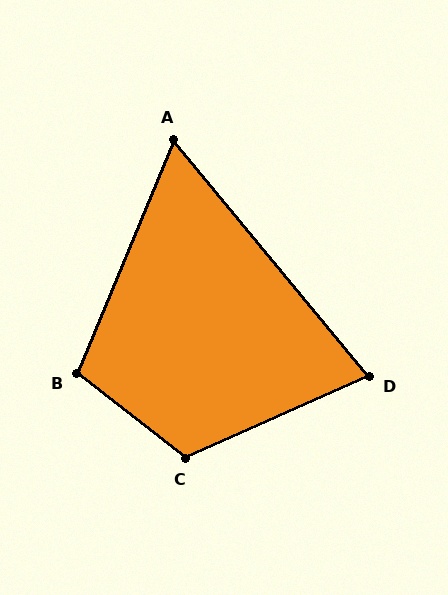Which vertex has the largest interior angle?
C, at approximately 118 degrees.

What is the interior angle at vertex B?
Approximately 106 degrees (obtuse).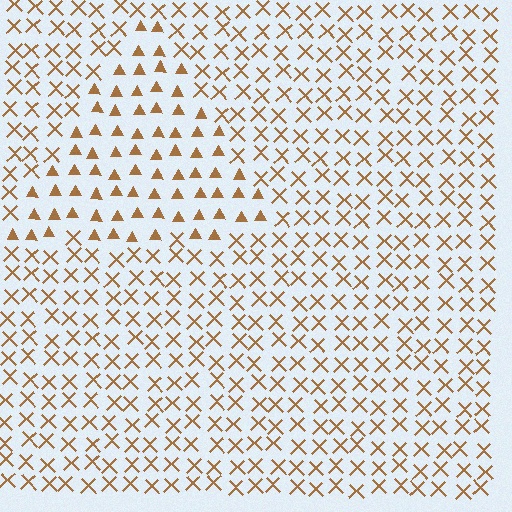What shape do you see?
I see a triangle.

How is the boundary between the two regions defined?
The boundary is defined by a change in element shape: triangles inside vs. X marks outside. All elements share the same color and spacing.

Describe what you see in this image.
The image is filled with small brown elements arranged in a uniform grid. A triangle-shaped region contains triangles, while the surrounding area contains X marks. The boundary is defined purely by the change in element shape.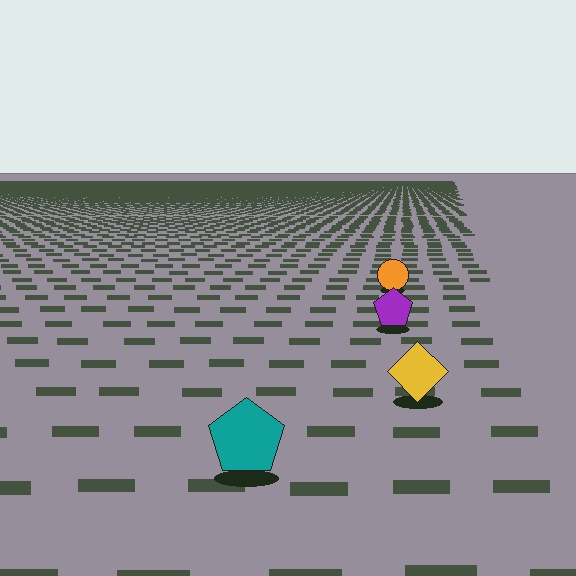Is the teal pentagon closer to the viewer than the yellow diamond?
Yes. The teal pentagon is closer — you can tell from the texture gradient: the ground texture is coarser near it.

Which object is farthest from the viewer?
The orange circle is farthest from the viewer. It appears smaller and the ground texture around it is denser.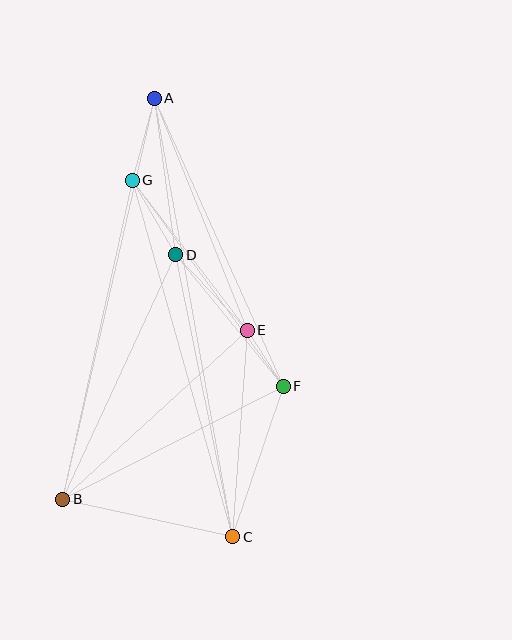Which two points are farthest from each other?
Points A and C are farthest from each other.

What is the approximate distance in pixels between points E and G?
The distance between E and G is approximately 189 pixels.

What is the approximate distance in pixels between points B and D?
The distance between B and D is approximately 269 pixels.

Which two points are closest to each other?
Points E and F are closest to each other.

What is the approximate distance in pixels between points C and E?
The distance between C and E is approximately 207 pixels.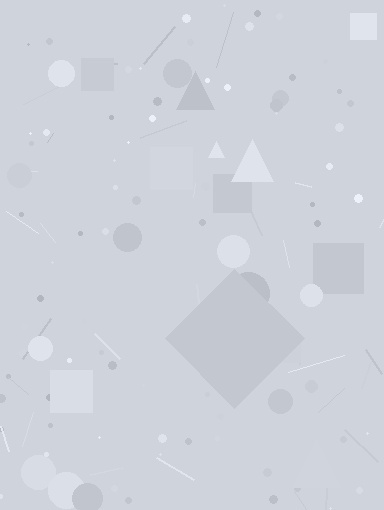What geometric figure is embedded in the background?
A diamond is embedded in the background.